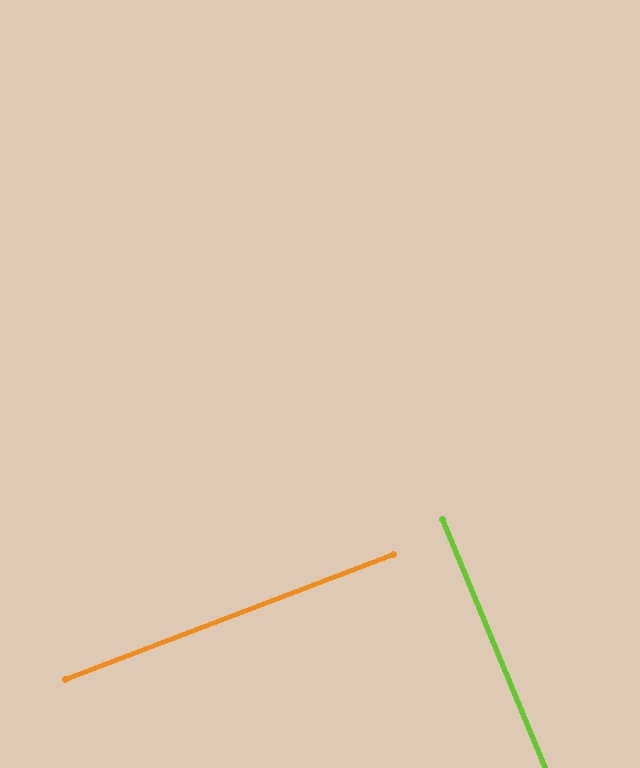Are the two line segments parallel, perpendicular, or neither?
Perpendicular — they meet at approximately 88°.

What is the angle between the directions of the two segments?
Approximately 88 degrees.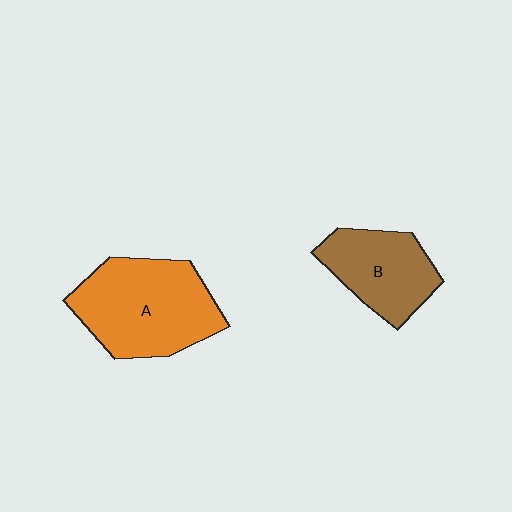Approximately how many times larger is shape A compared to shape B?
Approximately 1.5 times.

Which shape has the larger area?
Shape A (orange).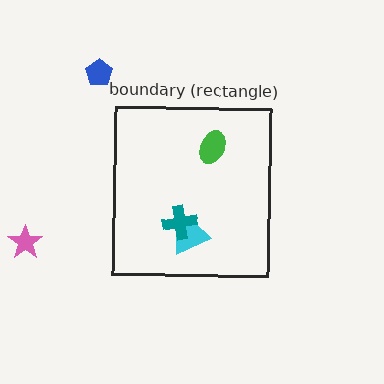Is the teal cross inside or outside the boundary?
Inside.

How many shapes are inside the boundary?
3 inside, 2 outside.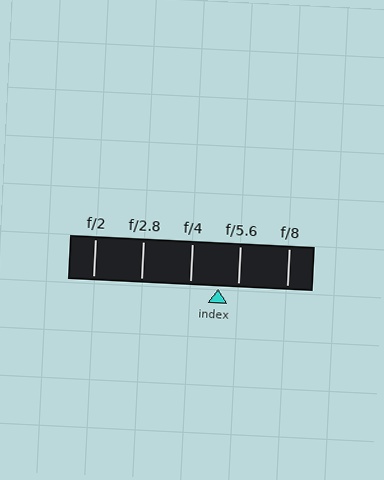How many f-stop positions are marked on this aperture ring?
There are 5 f-stop positions marked.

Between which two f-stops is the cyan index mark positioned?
The index mark is between f/4 and f/5.6.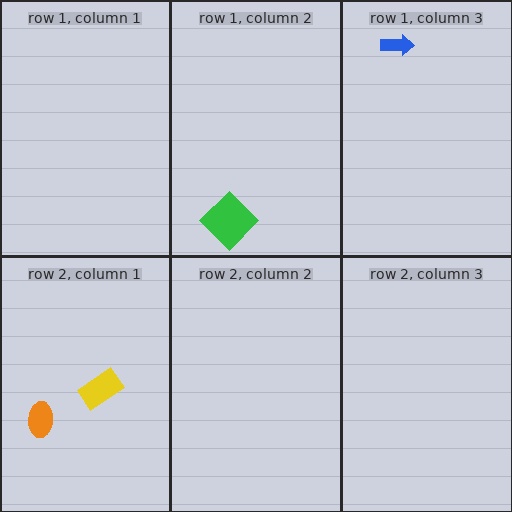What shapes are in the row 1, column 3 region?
The blue arrow.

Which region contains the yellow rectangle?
The row 2, column 1 region.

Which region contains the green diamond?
The row 1, column 2 region.